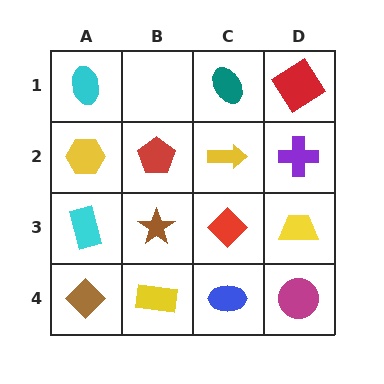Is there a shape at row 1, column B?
No, that cell is empty.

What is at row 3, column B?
A brown star.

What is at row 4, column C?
A blue ellipse.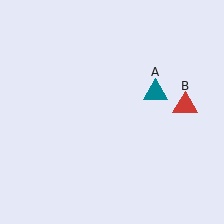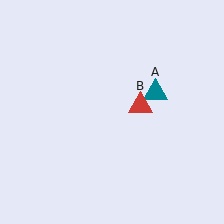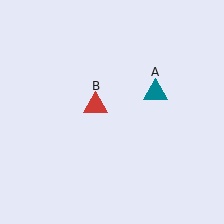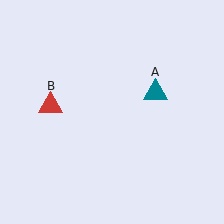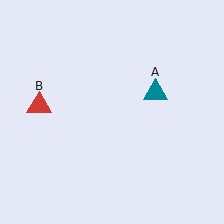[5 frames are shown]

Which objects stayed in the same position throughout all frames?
Teal triangle (object A) remained stationary.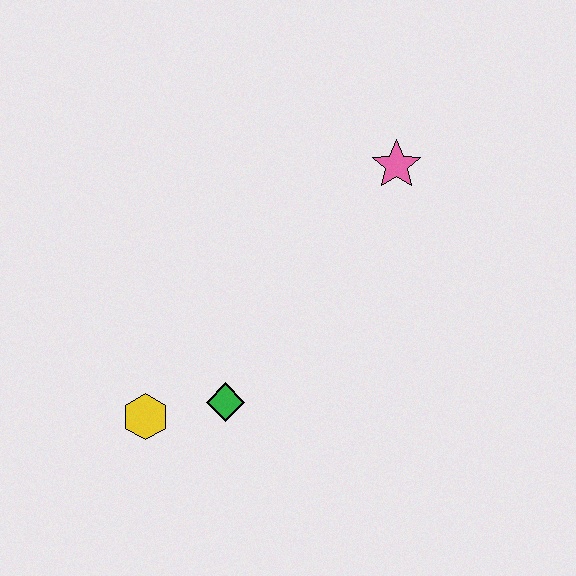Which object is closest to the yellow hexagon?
The green diamond is closest to the yellow hexagon.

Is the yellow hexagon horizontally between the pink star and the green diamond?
No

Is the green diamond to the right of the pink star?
No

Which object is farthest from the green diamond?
The pink star is farthest from the green diamond.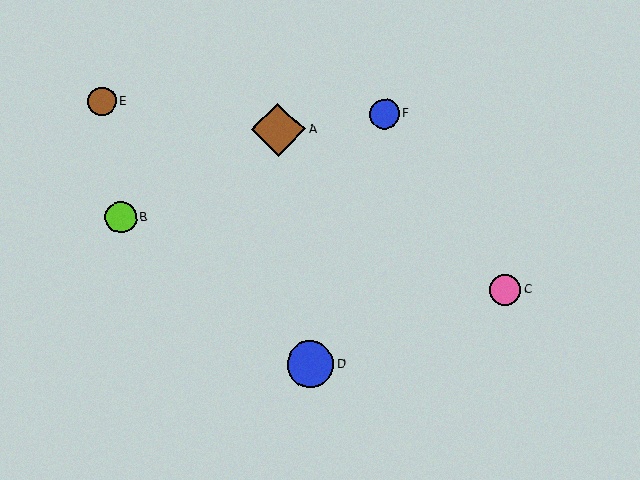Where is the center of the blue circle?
The center of the blue circle is at (385, 114).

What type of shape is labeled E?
Shape E is a brown circle.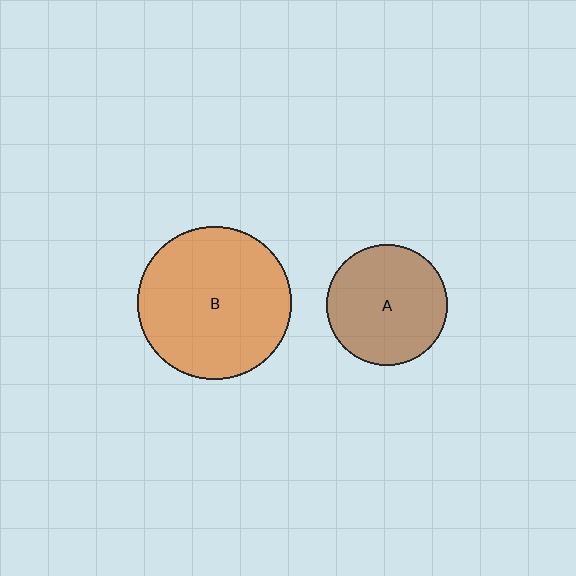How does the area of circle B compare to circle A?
Approximately 1.6 times.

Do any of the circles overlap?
No, none of the circles overlap.